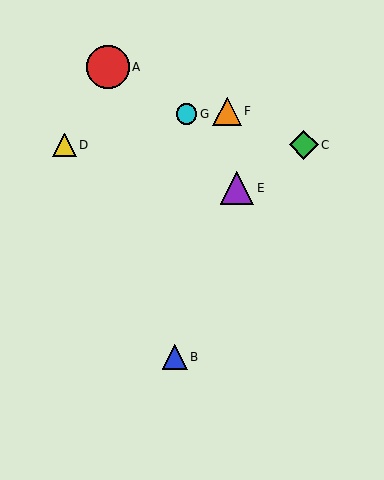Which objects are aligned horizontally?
Objects C, D are aligned horizontally.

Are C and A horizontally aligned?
No, C is at y≈145 and A is at y≈67.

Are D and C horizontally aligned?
Yes, both are at y≈145.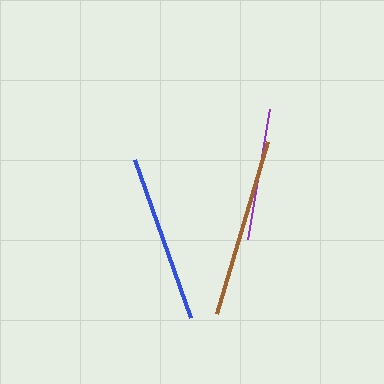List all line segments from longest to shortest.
From longest to shortest: brown, blue, purple.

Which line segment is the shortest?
The purple line is the shortest at approximately 133 pixels.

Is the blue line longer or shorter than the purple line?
The blue line is longer than the purple line.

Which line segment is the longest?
The brown line is the longest at approximately 179 pixels.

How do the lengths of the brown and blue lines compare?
The brown and blue lines are approximately the same length.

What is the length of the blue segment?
The blue segment is approximately 168 pixels long.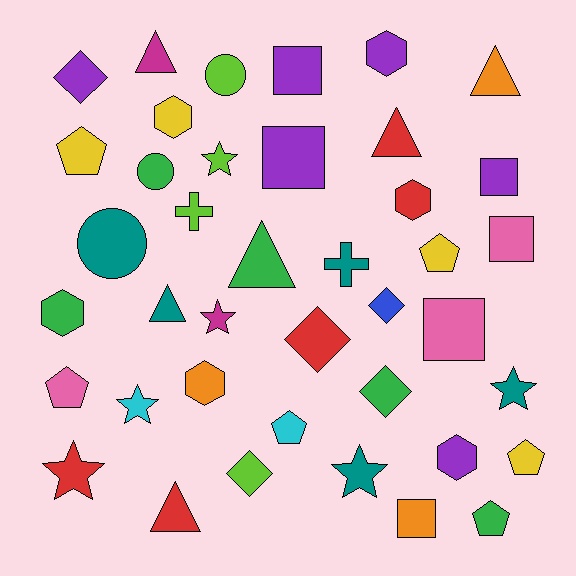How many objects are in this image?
There are 40 objects.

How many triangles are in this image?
There are 6 triangles.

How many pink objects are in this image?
There are 3 pink objects.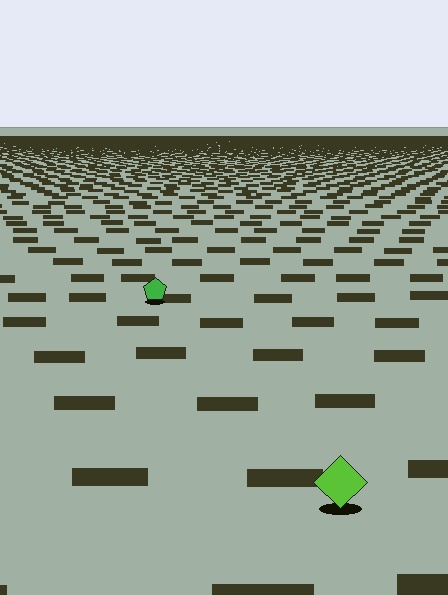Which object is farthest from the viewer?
The green pentagon is farthest from the viewer. It appears smaller and the ground texture around it is denser.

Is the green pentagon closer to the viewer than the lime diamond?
No. The lime diamond is closer — you can tell from the texture gradient: the ground texture is coarser near it.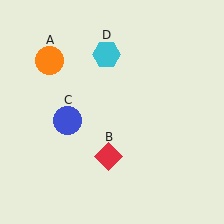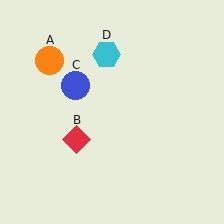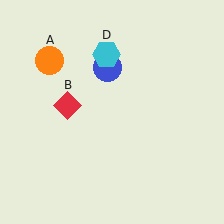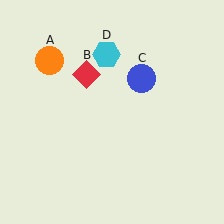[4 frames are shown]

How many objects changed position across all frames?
2 objects changed position: red diamond (object B), blue circle (object C).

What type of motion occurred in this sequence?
The red diamond (object B), blue circle (object C) rotated clockwise around the center of the scene.